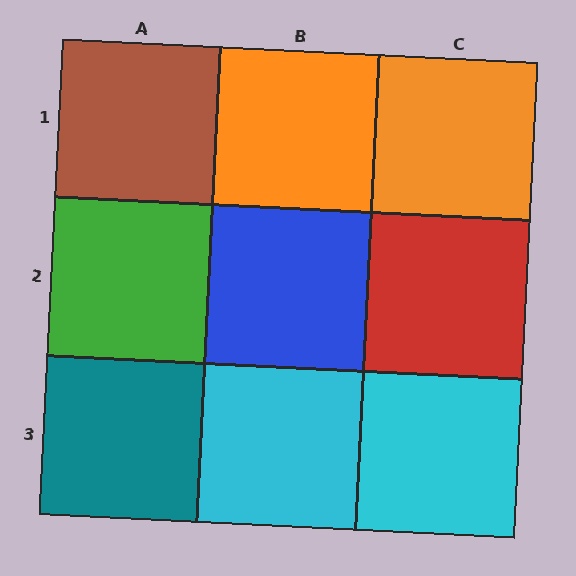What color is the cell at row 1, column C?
Orange.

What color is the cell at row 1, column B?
Orange.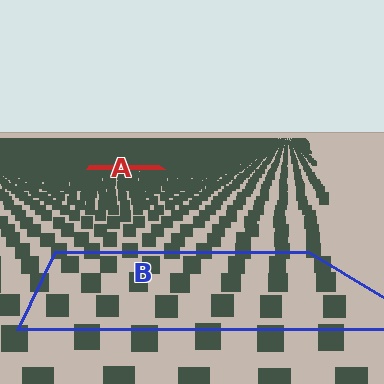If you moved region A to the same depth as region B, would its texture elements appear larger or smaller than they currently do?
They would appear larger. At a closer depth, the same texture elements are projected at a bigger on-screen size.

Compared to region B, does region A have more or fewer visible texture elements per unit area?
Region A has more texture elements per unit area — they are packed more densely because it is farther away.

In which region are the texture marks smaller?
The texture marks are smaller in region A, because it is farther away.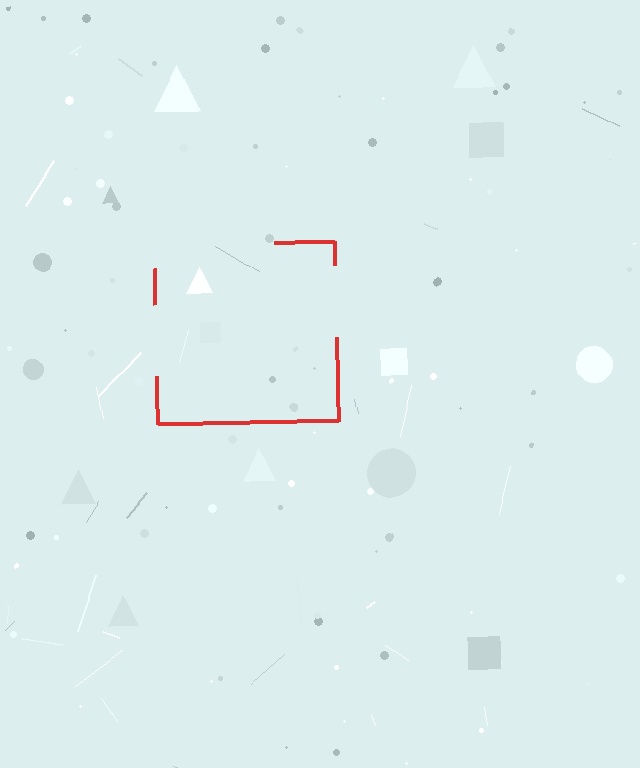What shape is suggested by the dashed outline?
The dashed outline suggests a square.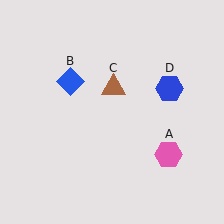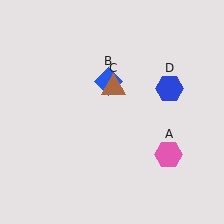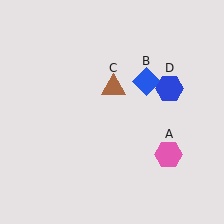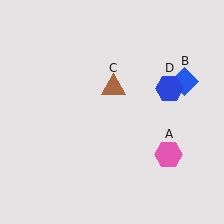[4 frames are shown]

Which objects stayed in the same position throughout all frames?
Pink hexagon (object A) and brown triangle (object C) and blue hexagon (object D) remained stationary.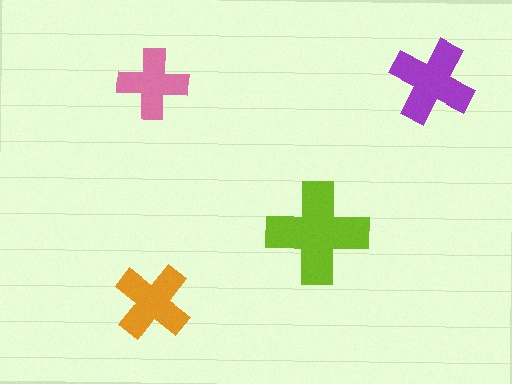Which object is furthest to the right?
The purple cross is rightmost.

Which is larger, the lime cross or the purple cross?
The lime one.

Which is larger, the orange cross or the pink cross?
The orange one.